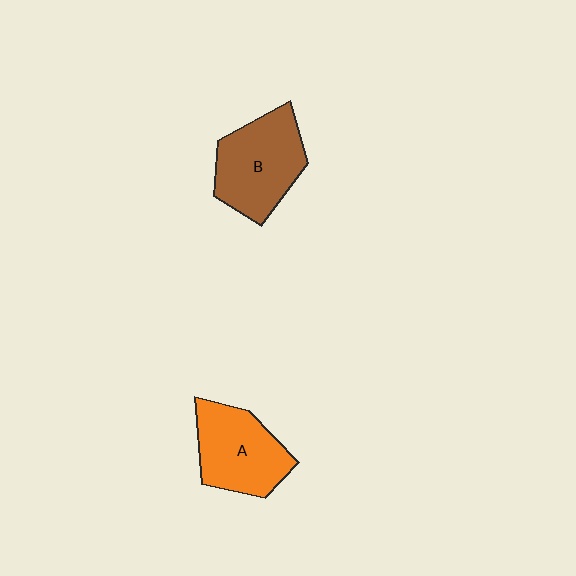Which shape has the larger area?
Shape B (brown).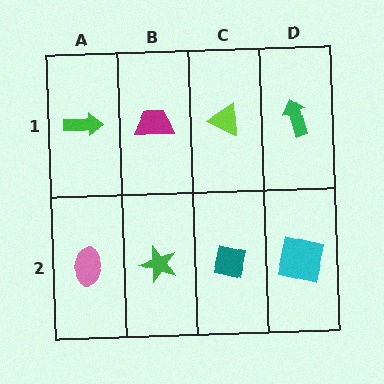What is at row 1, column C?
A lime triangle.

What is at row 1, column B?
A magenta trapezoid.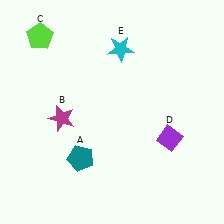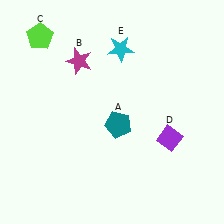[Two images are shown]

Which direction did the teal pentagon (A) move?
The teal pentagon (A) moved right.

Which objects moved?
The objects that moved are: the teal pentagon (A), the magenta star (B).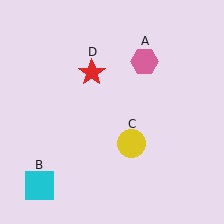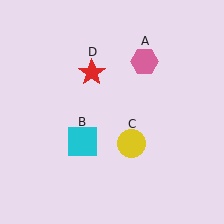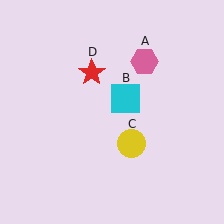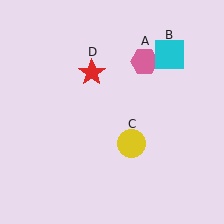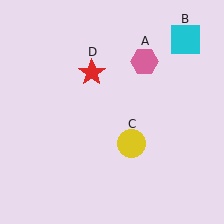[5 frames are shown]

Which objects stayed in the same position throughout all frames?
Pink hexagon (object A) and yellow circle (object C) and red star (object D) remained stationary.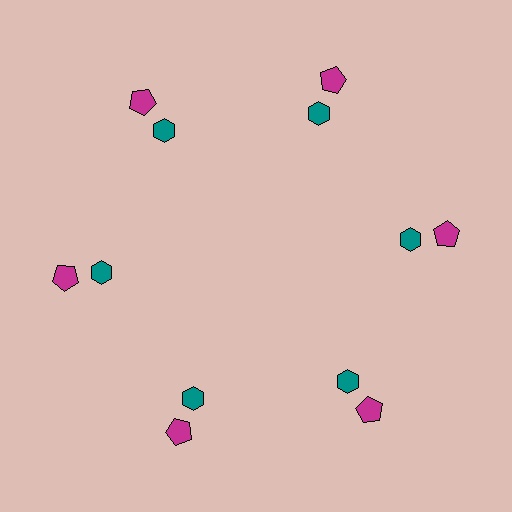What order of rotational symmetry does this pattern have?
This pattern has 6-fold rotational symmetry.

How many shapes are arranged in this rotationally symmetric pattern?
There are 12 shapes, arranged in 6 groups of 2.